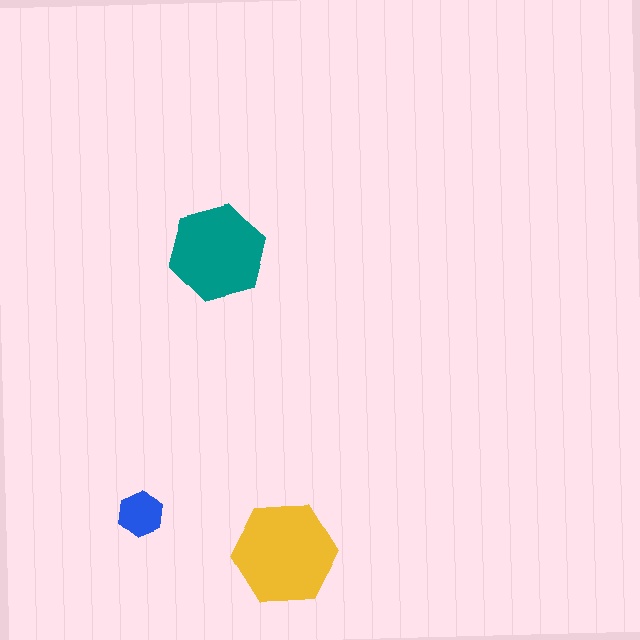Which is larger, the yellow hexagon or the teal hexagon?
The yellow one.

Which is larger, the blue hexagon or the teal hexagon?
The teal one.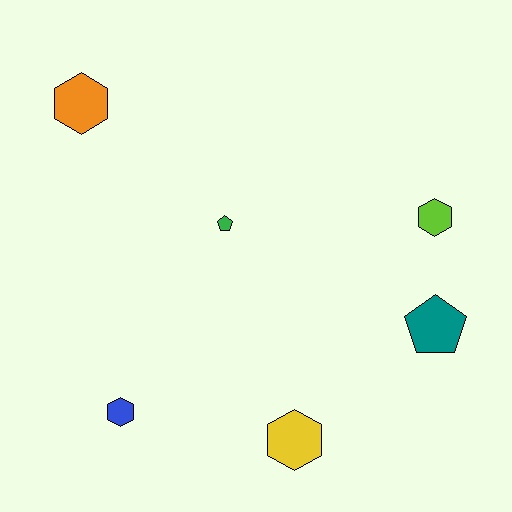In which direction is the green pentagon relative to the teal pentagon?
The green pentagon is to the left of the teal pentagon.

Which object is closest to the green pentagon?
The orange hexagon is closest to the green pentagon.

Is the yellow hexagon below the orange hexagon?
Yes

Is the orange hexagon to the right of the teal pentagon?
No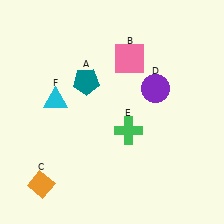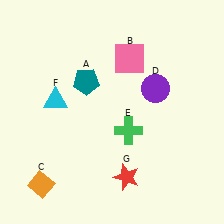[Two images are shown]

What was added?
A red star (G) was added in Image 2.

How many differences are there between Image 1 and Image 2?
There is 1 difference between the two images.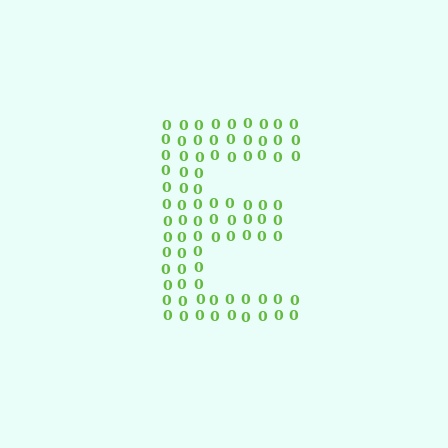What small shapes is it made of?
It is made of small digit 0's.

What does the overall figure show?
The overall figure shows the letter E.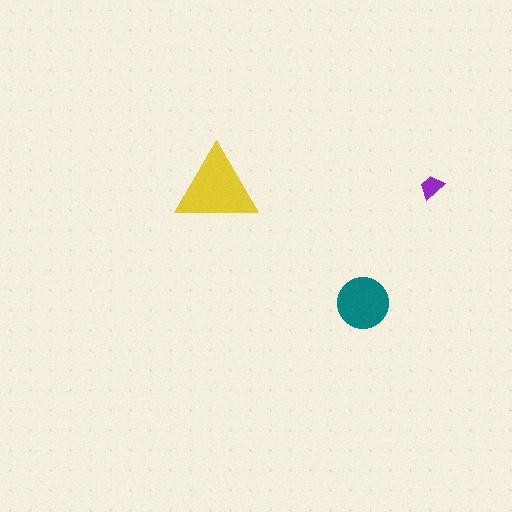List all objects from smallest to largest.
The purple trapezoid, the teal circle, the yellow triangle.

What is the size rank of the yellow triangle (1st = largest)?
1st.